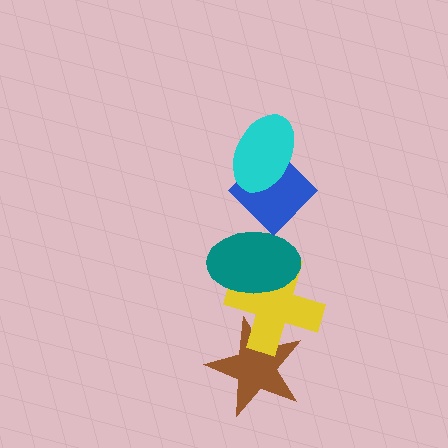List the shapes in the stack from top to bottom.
From top to bottom: the cyan ellipse, the blue diamond, the teal ellipse, the yellow cross, the brown star.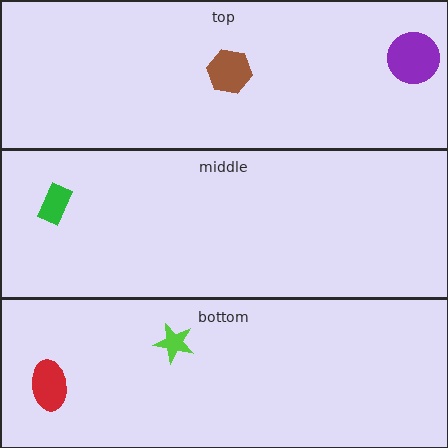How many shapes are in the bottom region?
2.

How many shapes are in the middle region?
1.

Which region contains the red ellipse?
The bottom region.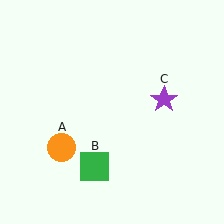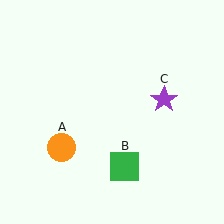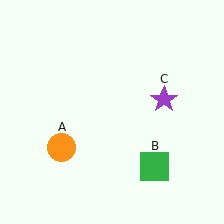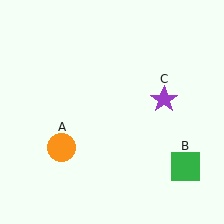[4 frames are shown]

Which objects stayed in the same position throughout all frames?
Orange circle (object A) and purple star (object C) remained stationary.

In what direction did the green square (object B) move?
The green square (object B) moved right.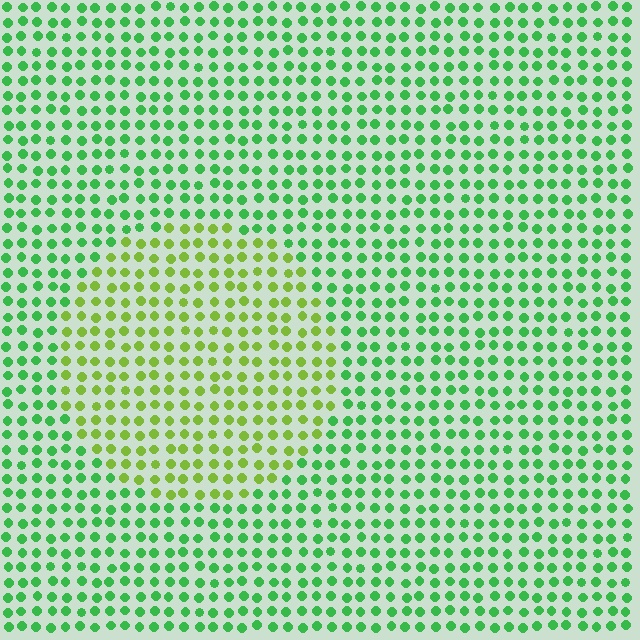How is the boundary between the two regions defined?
The boundary is defined purely by a slight shift in hue (about 40 degrees). Spacing, size, and orientation are identical on both sides.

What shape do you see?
I see a circle.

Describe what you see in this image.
The image is filled with small green elements in a uniform arrangement. A circle-shaped region is visible where the elements are tinted to a slightly different hue, forming a subtle color boundary.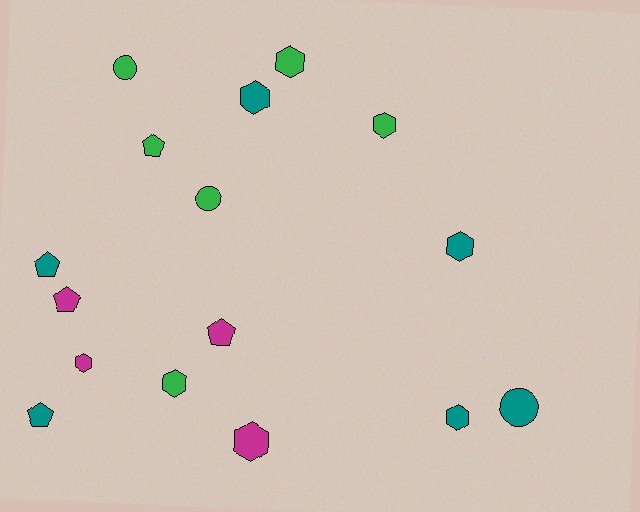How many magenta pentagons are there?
There are 2 magenta pentagons.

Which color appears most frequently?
Green, with 6 objects.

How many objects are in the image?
There are 16 objects.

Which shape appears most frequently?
Hexagon, with 8 objects.